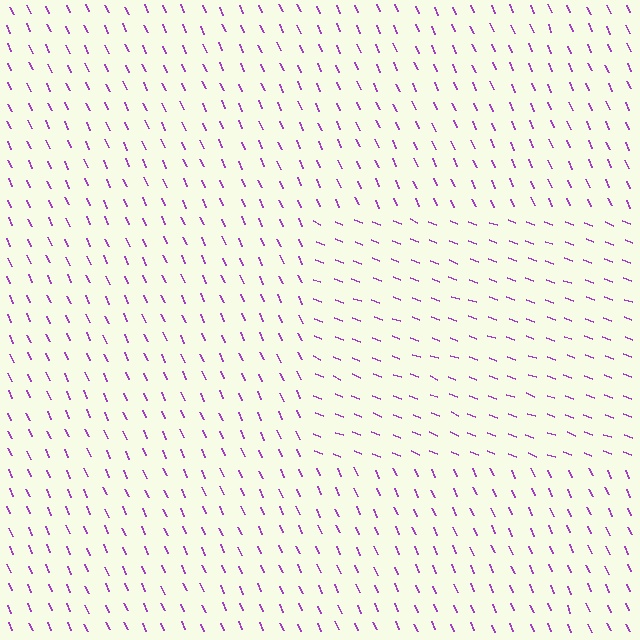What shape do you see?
I see a rectangle.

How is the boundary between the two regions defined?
The boundary is defined purely by a change in line orientation (approximately 45 degrees difference). All lines are the same color and thickness.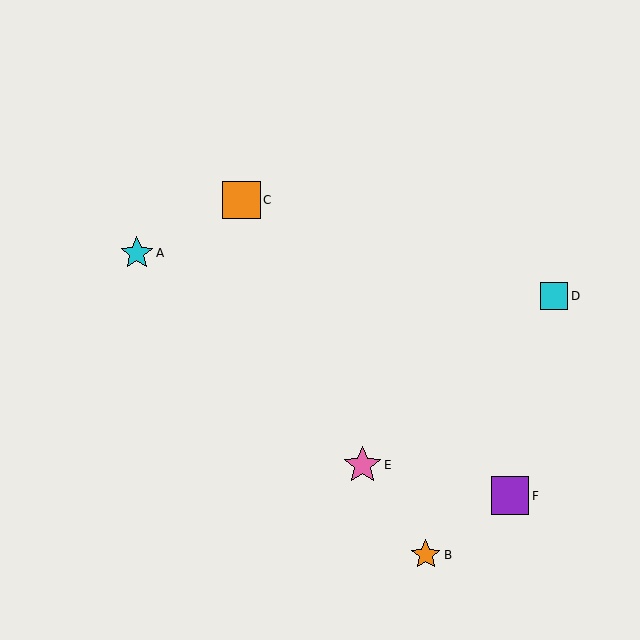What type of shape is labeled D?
Shape D is a cyan square.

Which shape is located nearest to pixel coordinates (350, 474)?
The pink star (labeled E) at (363, 465) is nearest to that location.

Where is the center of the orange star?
The center of the orange star is at (426, 555).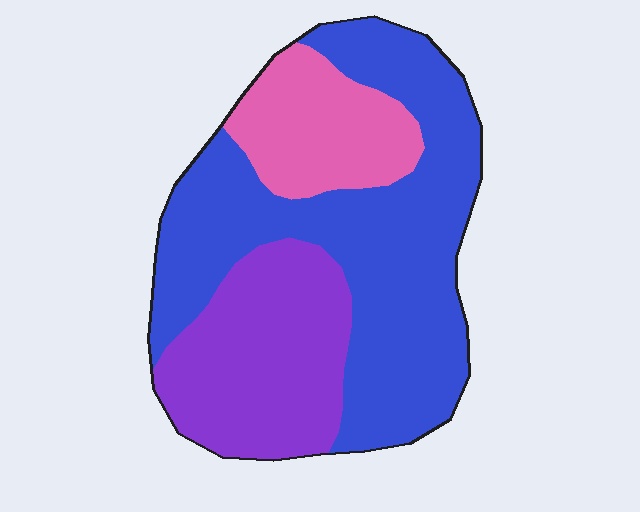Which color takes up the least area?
Pink, at roughly 15%.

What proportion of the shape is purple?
Purple covers roughly 30% of the shape.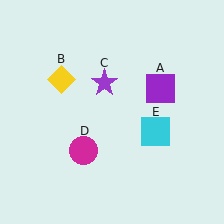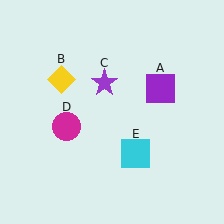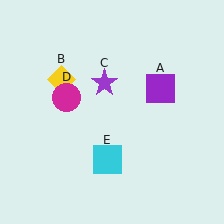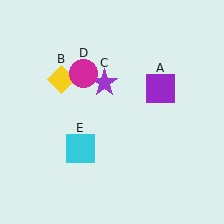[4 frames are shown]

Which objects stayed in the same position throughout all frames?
Purple square (object A) and yellow diamond (object B) and purple star (object C) remained stationary.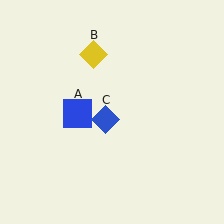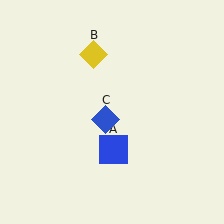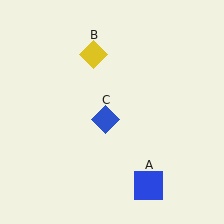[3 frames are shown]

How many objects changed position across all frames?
1 object changed position: blue square (object A).